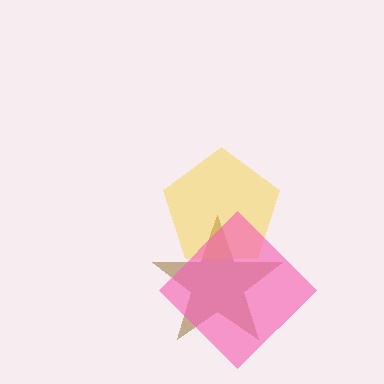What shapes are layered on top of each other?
The layered shapes are: a brown star, a yellow pentagon, a pink diamond.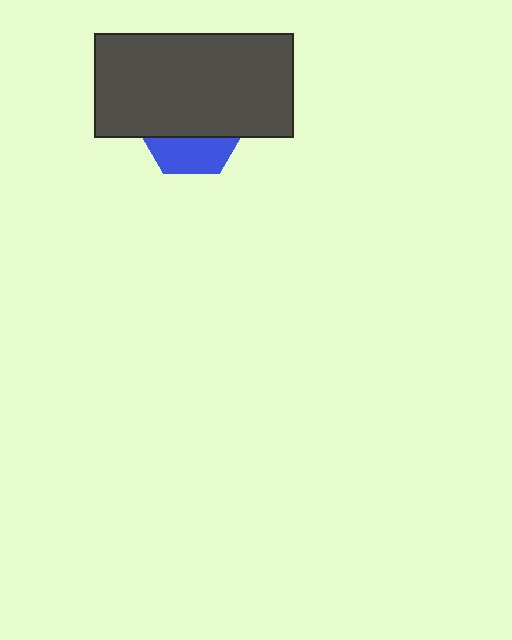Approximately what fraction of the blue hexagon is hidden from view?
Roughly 66% of the blue hexagon is hidden behind the dark gray rectangle.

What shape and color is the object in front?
The object in front is a dark gray rectangle.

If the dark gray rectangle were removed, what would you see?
You would see the complete blue hexagon.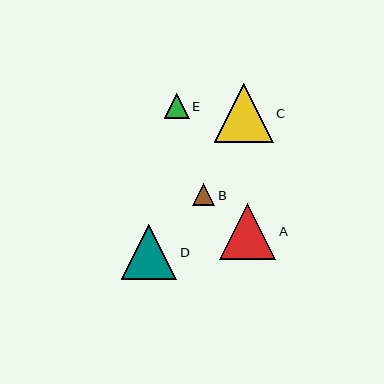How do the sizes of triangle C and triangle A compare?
Triangle C and triangle A are approximately the same size.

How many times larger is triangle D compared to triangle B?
Triangle D is approximately 2.5 times the size of triangle B.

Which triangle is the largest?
Triangle C is the largest with a size of approximately 59 pixels.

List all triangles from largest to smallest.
From largest to smallest: C, A, D, E, B.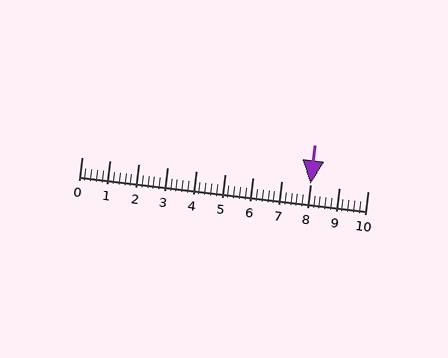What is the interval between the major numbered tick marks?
The major tick marks are spaced 1 units apart.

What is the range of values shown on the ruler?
The ruler shows values from 0 to 10.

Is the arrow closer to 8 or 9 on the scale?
The arrow is closer to 8.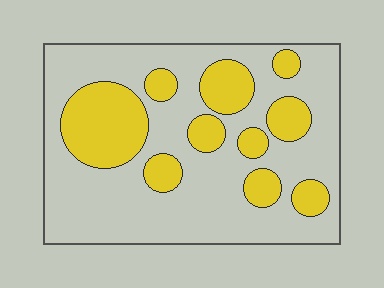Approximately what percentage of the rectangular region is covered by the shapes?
Approximately 30%.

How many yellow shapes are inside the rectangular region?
10.